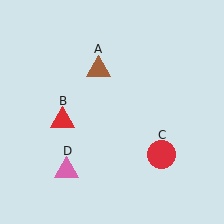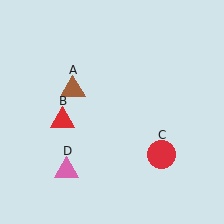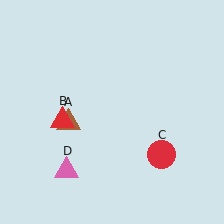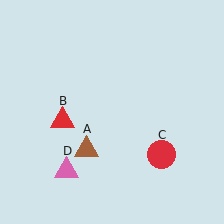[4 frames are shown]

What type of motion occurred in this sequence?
The brown triangle (object A) rotated counterclockwise around the center of the scene.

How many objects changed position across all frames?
1 object changed position: brown triangle (object A).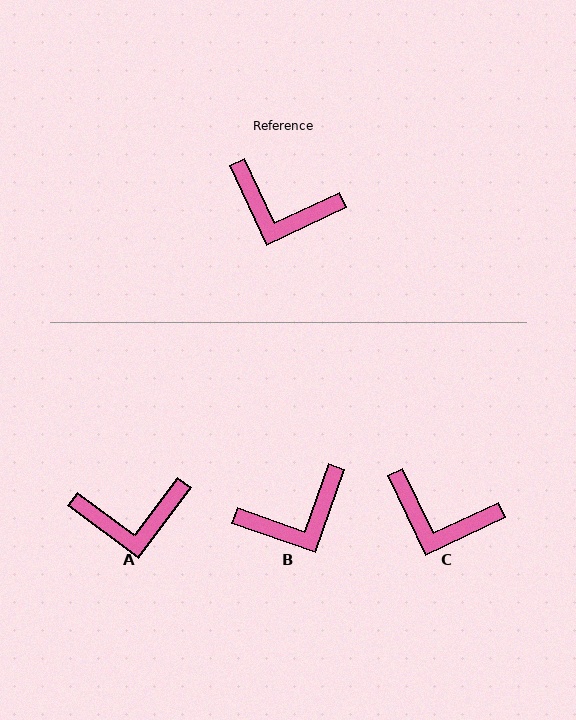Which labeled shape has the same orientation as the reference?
C.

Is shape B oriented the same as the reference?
No, it is off by about 46 degrees.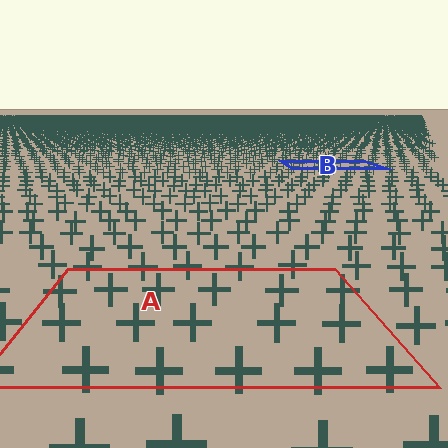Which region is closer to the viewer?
Region A is closer. The texture elements there are larger and more spread out.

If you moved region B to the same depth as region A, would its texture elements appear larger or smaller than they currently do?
They would appear larger. At a closer depth, the same texture elements are projected at a bigger on-screen size.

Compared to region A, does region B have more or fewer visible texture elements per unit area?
Region B has more texture elements per unit area — they are packed more densely because it is farther away.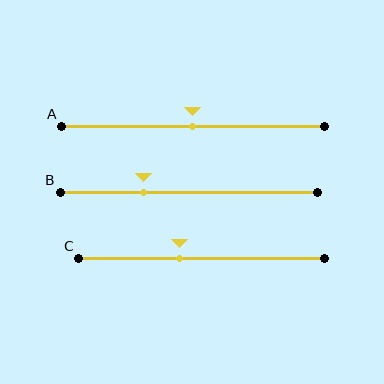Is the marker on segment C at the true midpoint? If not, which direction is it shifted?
No, the marker on segment C is shifted to the left by about 9% of the segment length.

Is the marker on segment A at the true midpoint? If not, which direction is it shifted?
Yes, the marker on segment A is at the true midpoint.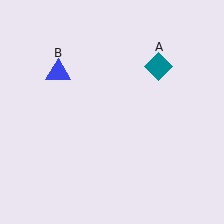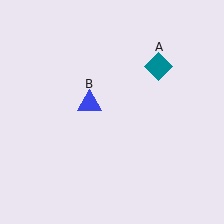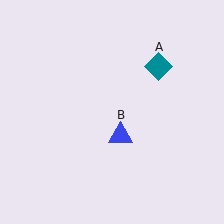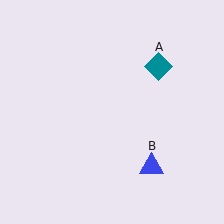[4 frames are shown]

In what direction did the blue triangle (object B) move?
The blue triangle (object B) moved down and to the right.